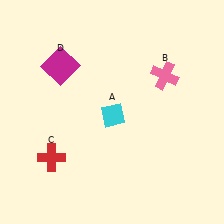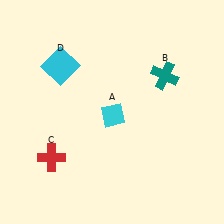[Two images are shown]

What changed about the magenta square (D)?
In Image 1, D is magenta. In Image 2, it changed to cyan.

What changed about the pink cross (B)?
In Image 1, B is pink. In Image 2, it changed to teal.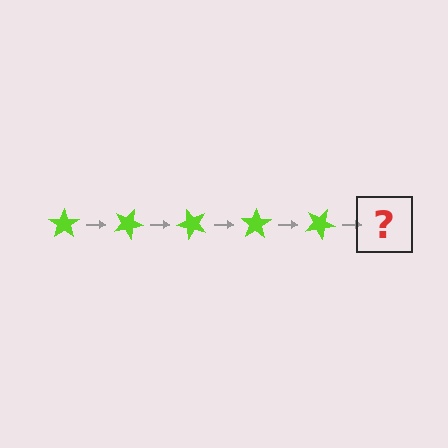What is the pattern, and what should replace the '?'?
The pattern is that the star rotates 25 degrees each step. The '?' should be a lime star rotated 125 degrees.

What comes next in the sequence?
The next element should be a lime star rotated 125 degrees.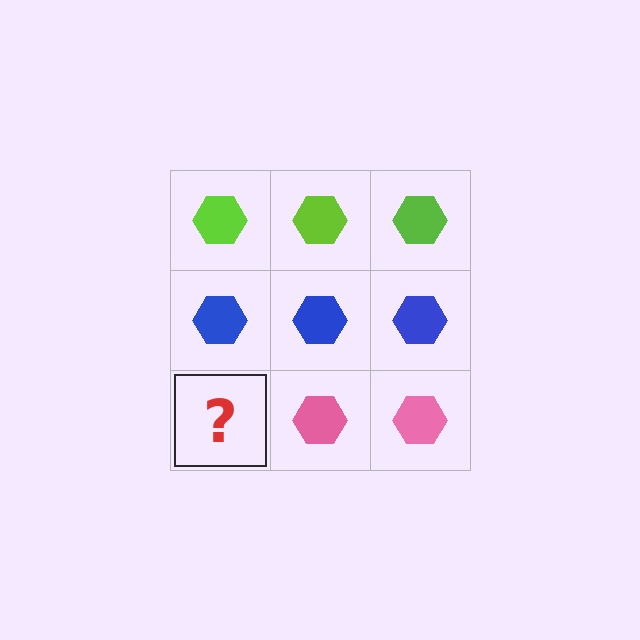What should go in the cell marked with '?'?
The missing cell should contain a pink hexagon.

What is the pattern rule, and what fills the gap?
The rule is that each row has a consistent color. The gap should be filled with a pink hexagon.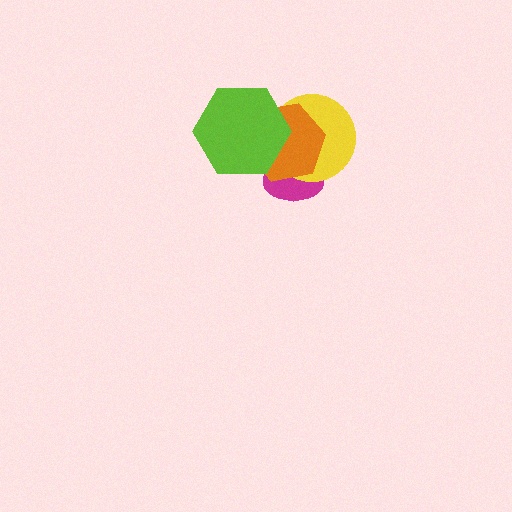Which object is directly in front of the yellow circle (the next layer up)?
The orange hexagon is directly in front of the yellow circle.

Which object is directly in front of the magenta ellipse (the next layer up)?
The yellow circle is directly in front of the magenta ellipse.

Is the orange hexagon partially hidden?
Yes, it is partially covered by another shape.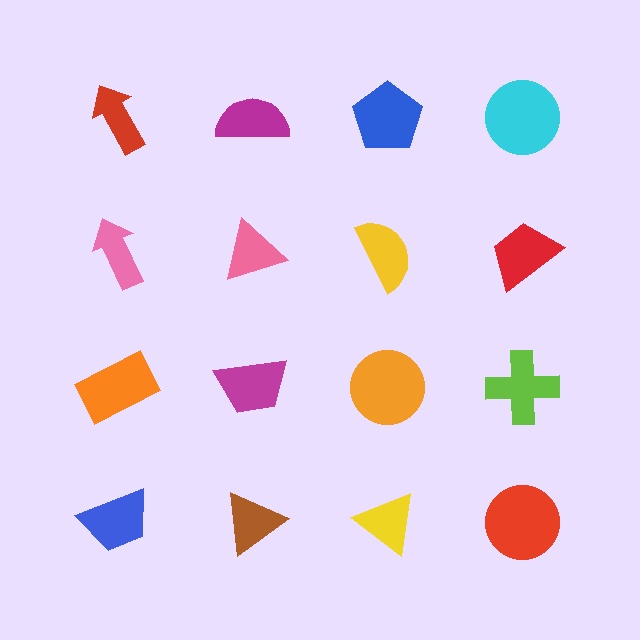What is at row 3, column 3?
An orange circle.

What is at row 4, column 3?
A yellow triangle.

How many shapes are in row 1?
4 shapes.